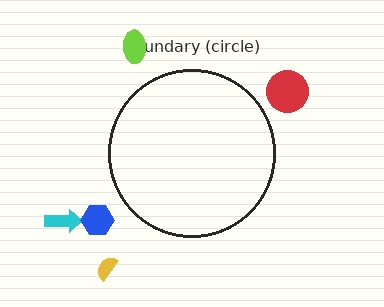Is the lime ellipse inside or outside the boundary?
Outside.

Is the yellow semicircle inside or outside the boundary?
Outside.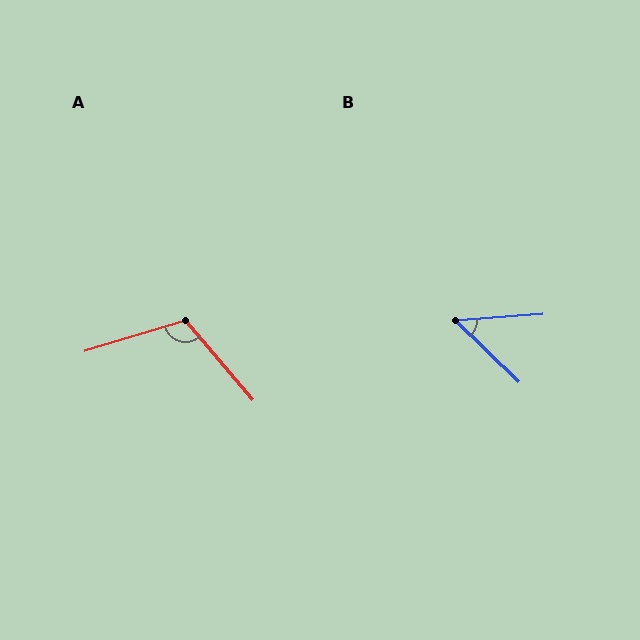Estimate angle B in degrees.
Approximately 49 degrees.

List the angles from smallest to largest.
B (49°), A (113°).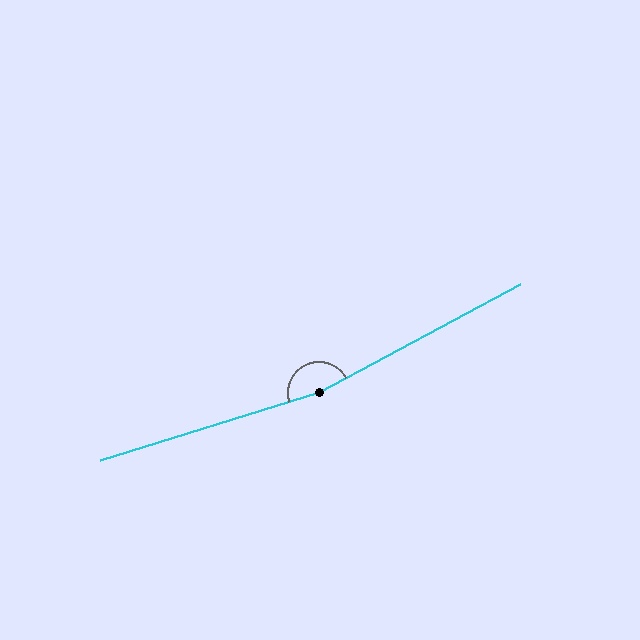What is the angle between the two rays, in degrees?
Approximately 169 degrees.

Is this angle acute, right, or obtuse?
It is obtuse.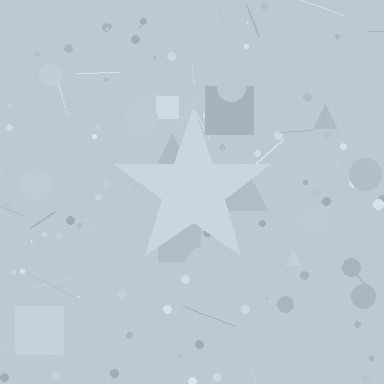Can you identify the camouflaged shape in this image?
The camouflaged shape is a star.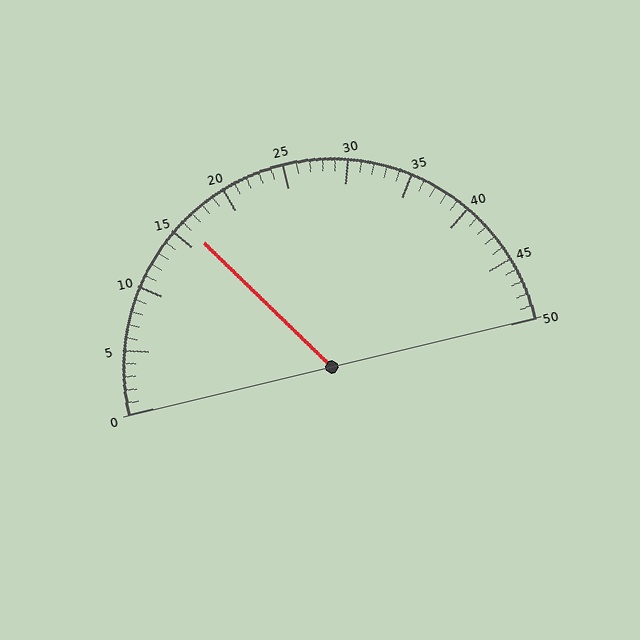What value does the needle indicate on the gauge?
The needle indicates approximately 16.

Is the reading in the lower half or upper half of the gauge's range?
The reading is in the lower half of the range (0 to 50).